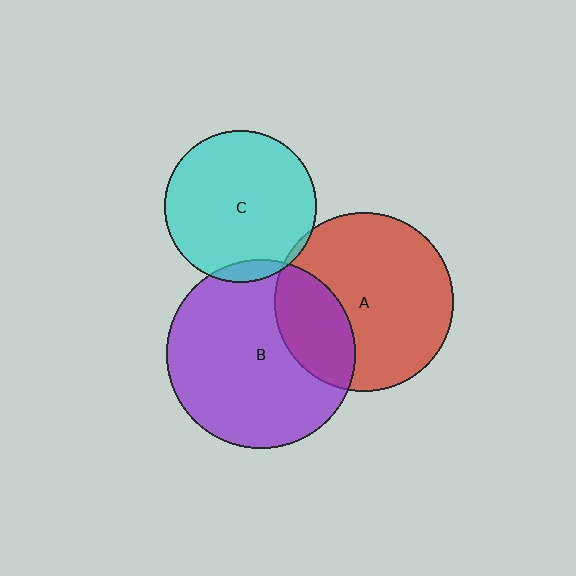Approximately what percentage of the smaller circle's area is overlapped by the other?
Approximately 5%.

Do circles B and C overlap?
Yes.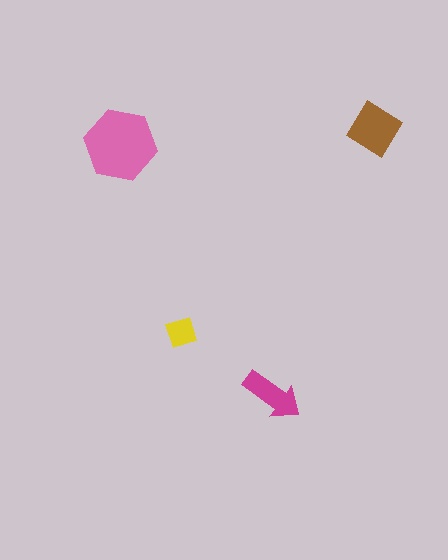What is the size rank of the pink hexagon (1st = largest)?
1st.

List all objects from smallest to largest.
The yellow diamond, the magenta arrow, the brown diamond, the pink hexagon.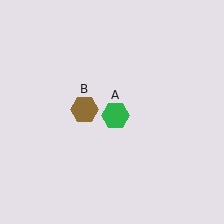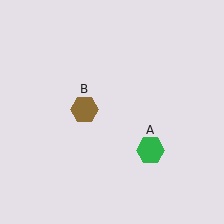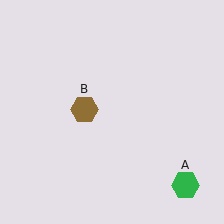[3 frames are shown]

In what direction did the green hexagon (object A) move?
The green hexagon (object A) moved down and to the right.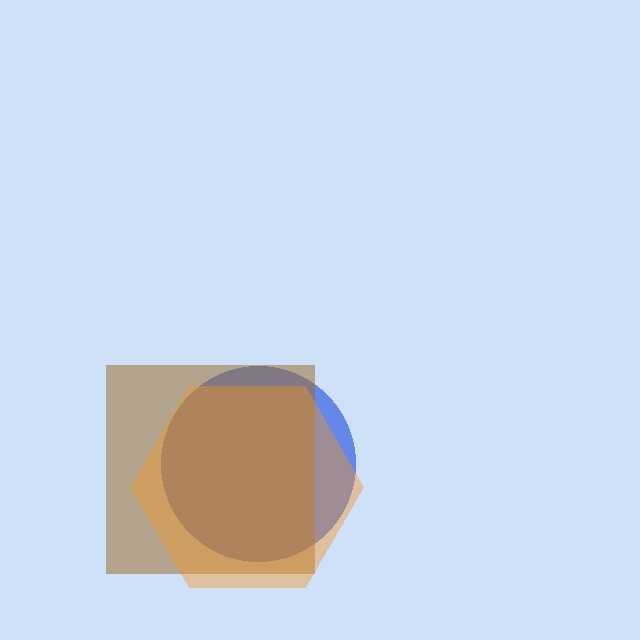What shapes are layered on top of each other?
The layered shapes are: a blue circle, a brown square, an orange hexagon.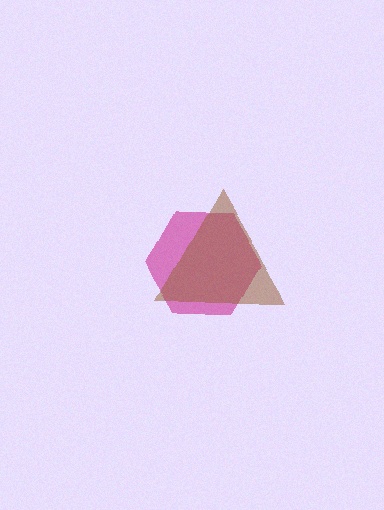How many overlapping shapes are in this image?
There are 2 overlapping shapes in the image.